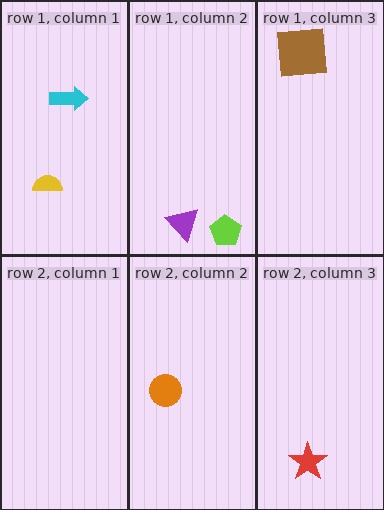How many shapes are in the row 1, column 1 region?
2.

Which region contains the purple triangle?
The row 1, column 2 region.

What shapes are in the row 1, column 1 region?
The yellow semicircle, the cyan arrow.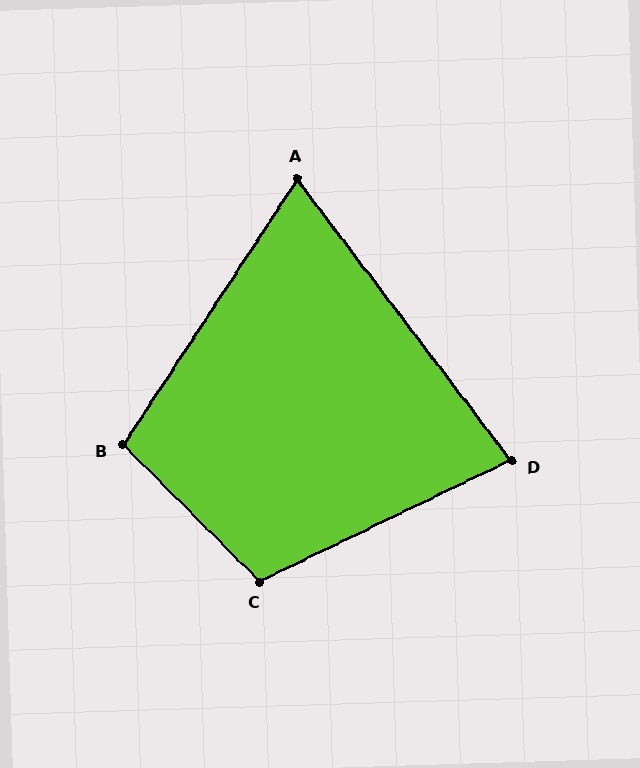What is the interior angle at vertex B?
Approximately 102 degrees (obtuse).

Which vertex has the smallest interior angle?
A, at approximately 71 degrees.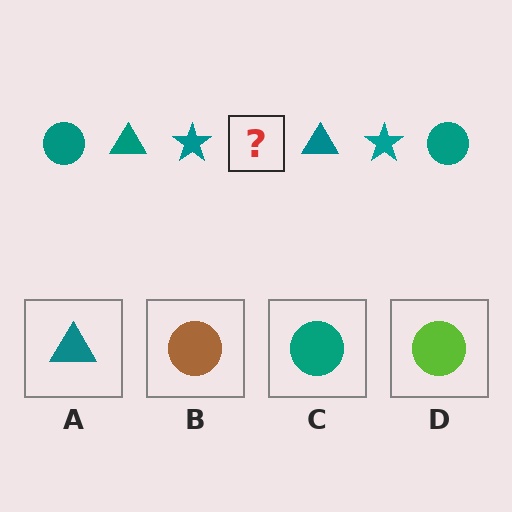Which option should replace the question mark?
Option C.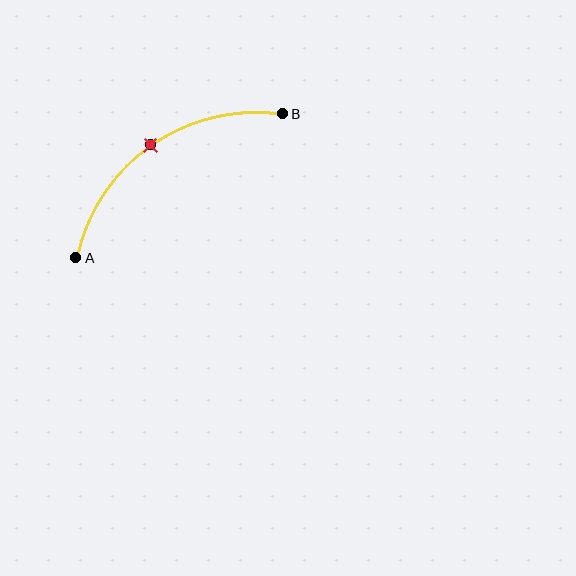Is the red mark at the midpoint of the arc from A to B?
Yes. The red mark lies on the arc at equal arc-length from both A and B — it is the arc midpoint.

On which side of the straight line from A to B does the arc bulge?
The arc bulges above and to the left of the straight line connecting A and B.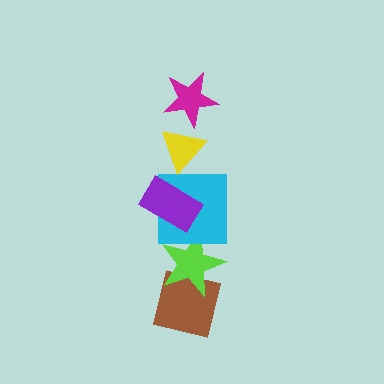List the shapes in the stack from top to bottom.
From top to bottom: the magenta star, the yellow triangle, the purple rectangle, the cyan square, the lime star, the brown square.